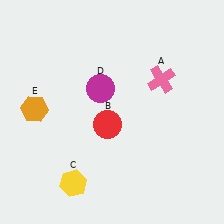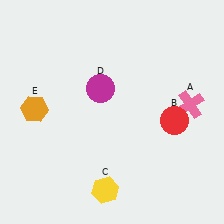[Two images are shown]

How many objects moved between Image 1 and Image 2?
3 objects moved between the two images.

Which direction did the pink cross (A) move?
The pink cross (A) moved right.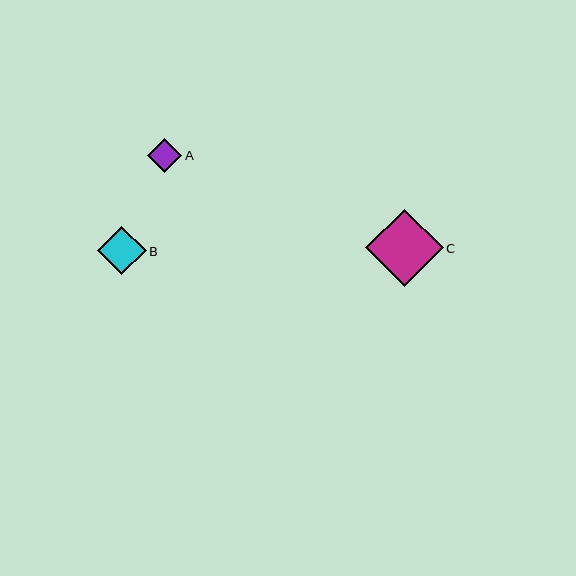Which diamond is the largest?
Diamond C is the largest with a size of approximately 77 pixels.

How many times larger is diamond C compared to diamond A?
Diamond C is approximately 2.3 times the size of diamond A.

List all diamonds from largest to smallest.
From largest to smallest: C, B, A.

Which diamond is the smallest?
Diamond A is the smallest with a size of approximately 34 pixels.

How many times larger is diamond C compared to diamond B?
Diamond C is approximately 1.6 times the size of diamond B.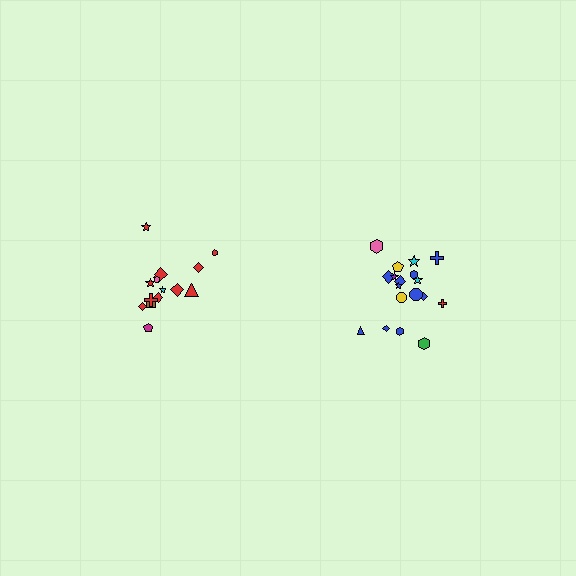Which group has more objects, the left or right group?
The right group.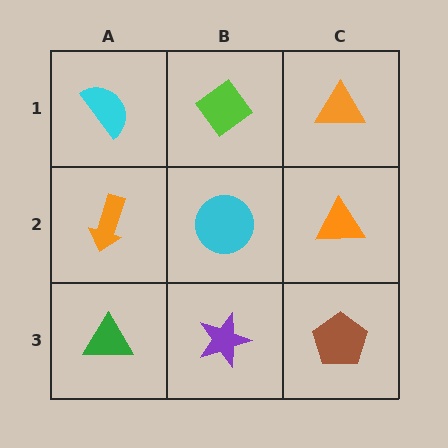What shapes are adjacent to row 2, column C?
An orange triangle (row 1, column C), a brown pentagon (row 3, column C), a cyan circle (row 2, column B).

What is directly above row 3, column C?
An orange triangle.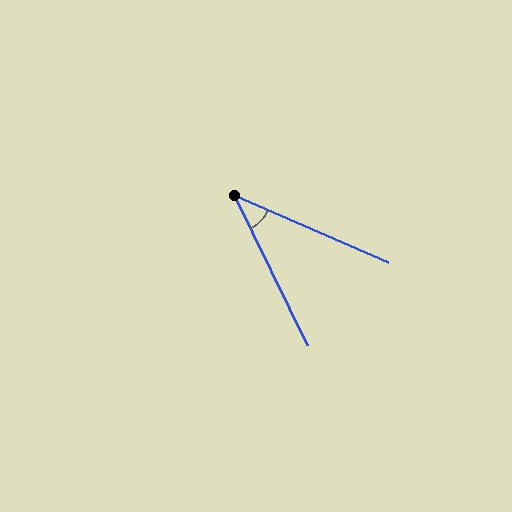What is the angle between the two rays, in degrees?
Approximately 41 degrees.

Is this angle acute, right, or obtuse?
It is acute.